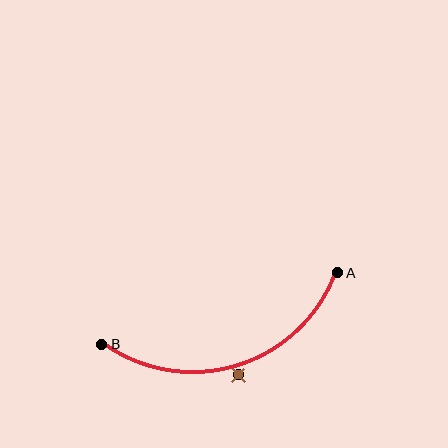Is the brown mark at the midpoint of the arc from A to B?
No — the brown mark does not lie on the arc at all. It sits slightly outside the curve.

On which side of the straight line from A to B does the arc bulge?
The arc bulges below the straight line connecting A and B.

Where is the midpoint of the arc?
The arc midpoint is the point on the curve farthest from the straight line joining A and B. It sits below that line.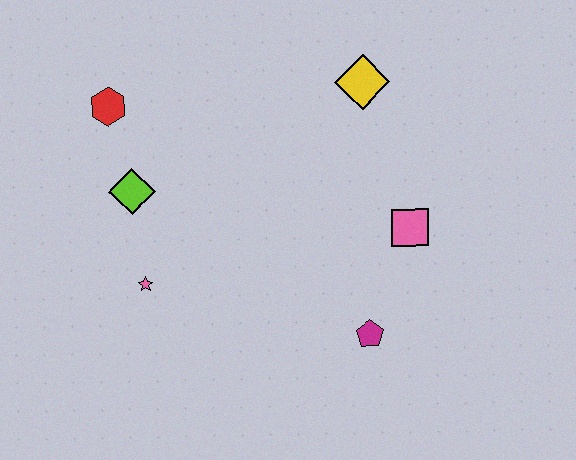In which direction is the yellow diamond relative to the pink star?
The yellow diamond is to the right of the pink star.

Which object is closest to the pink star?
The lime diamond is closest to the pink star.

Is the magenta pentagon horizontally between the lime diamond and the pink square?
Yes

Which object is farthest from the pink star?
The yellow diamond is farthest from the pink star.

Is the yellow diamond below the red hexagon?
No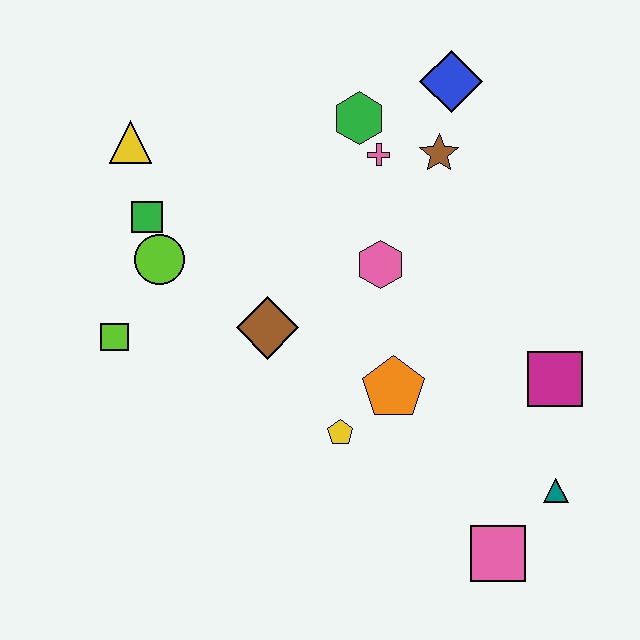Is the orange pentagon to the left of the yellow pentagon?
No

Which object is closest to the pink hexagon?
The pink cross is closest to the pink hexagon.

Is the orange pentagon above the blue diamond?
No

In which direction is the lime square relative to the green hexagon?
The lime square is to the left of the green hexagon.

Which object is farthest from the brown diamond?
The teal triangle is farthest from the brown diamond.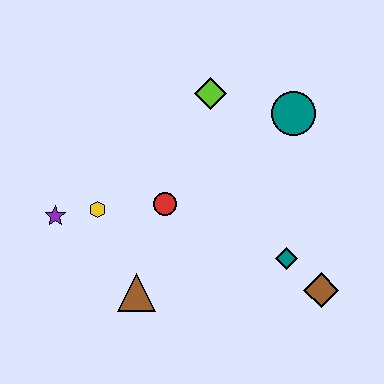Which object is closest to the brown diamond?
The teal diamond is closest to the brown diamond.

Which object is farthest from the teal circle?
The purple star is farthest from the teal circle.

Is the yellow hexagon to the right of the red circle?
No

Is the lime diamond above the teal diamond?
Yes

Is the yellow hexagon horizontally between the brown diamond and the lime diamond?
No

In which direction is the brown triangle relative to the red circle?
The brown triangle is below the red circle.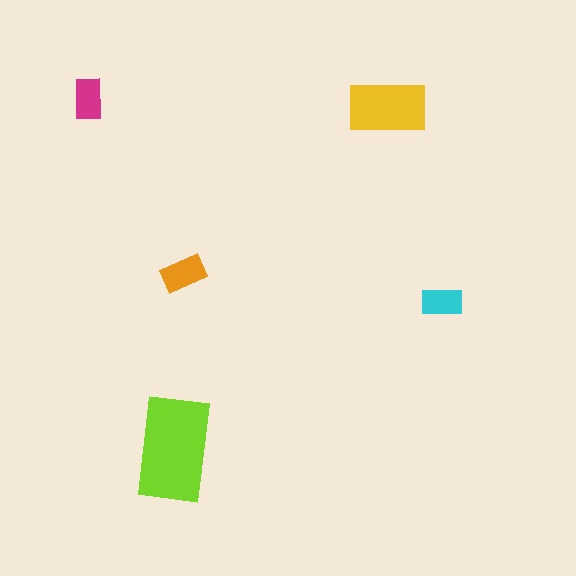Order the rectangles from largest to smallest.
the lime one, the yellow one, the orange one, the magenta one, the cyan one.